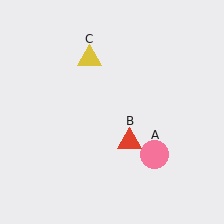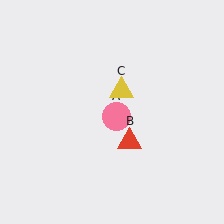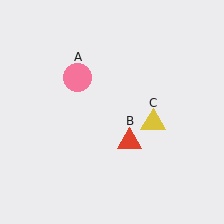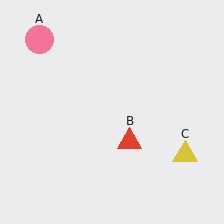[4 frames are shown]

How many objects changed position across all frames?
2 objects changed position: pink circle (object A), yellow triangle (object C).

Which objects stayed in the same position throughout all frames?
Red triangle (object B) remained stationary.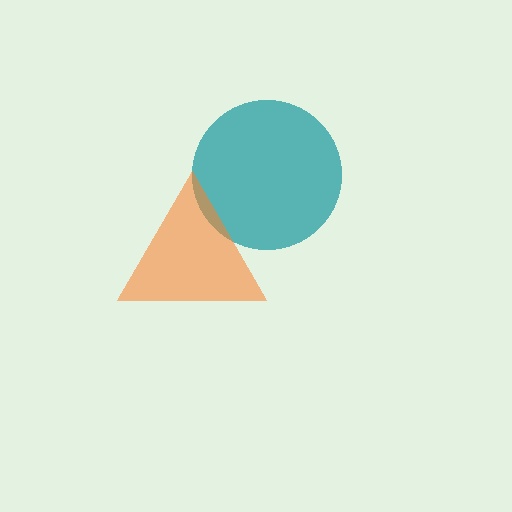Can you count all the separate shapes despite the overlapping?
Yes, there are 2 separate shapes.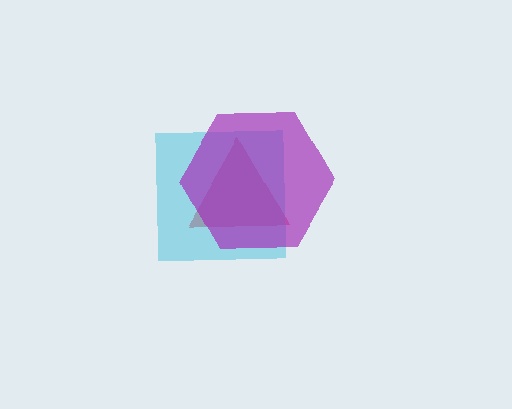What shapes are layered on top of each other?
The layered shapes are: a red triangle, a cyan square, a purple hexagon.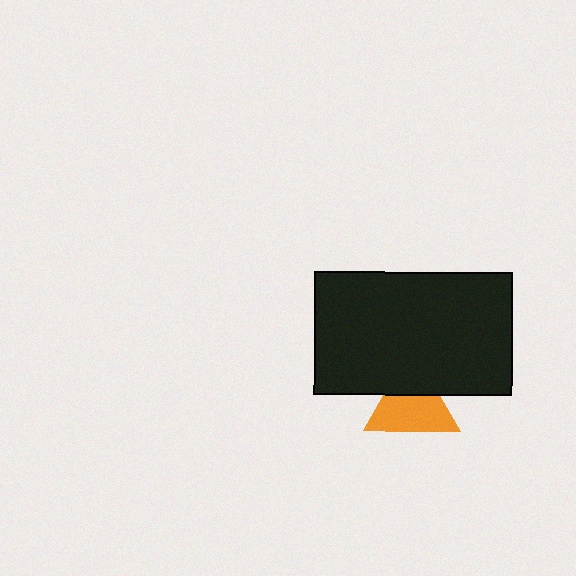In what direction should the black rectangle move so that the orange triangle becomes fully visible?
The black rectangle should move up. That is the shortest direction to clear the overlap and leave the orange triangle fully visible.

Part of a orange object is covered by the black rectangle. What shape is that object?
It is a triangle.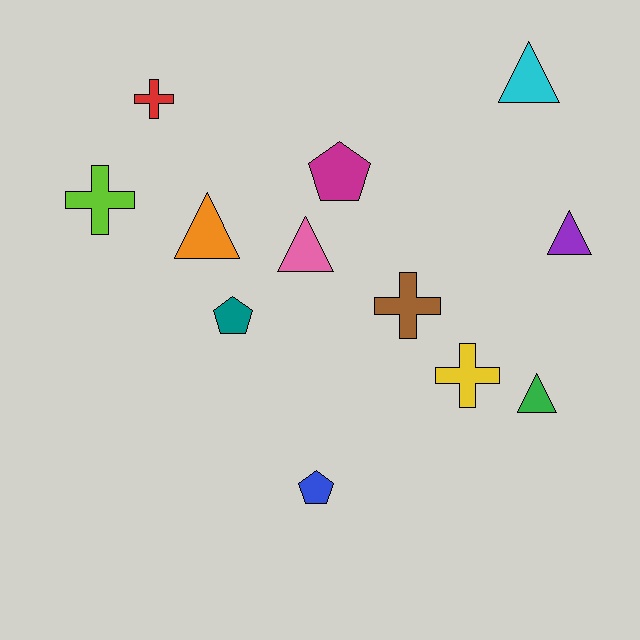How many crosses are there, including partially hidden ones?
There are 4 crosses.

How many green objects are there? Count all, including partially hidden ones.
There is 1 green object.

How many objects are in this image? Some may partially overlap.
There are 12 objects.